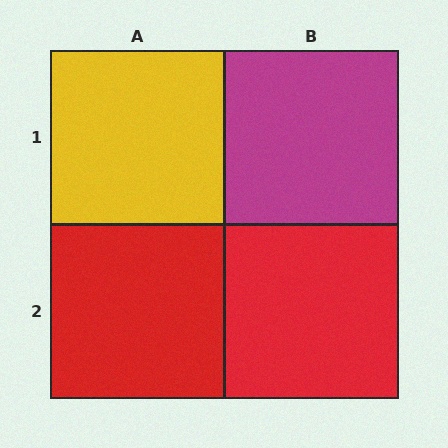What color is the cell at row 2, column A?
Red.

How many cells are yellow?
1 cell is yellow.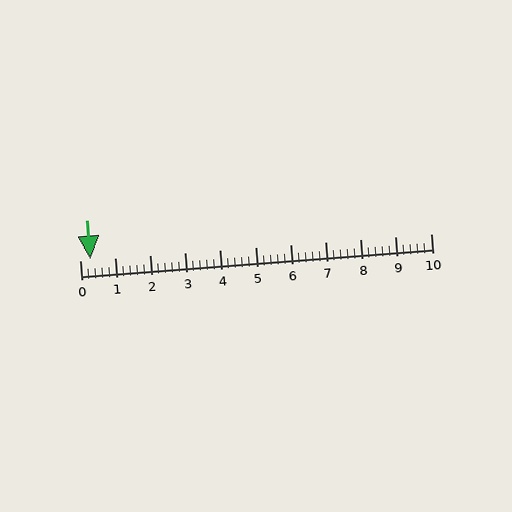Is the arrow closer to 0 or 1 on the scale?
The arrow is closer to 0.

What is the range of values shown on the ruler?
The ruler shows values from 0 to 10.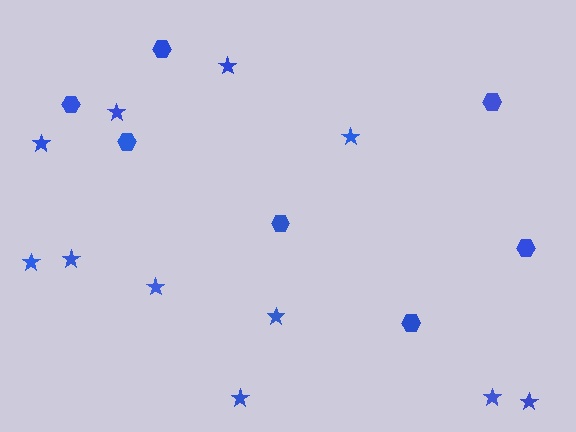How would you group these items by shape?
There are 2 groups: one group of hexagons (7) and one group of stars (11).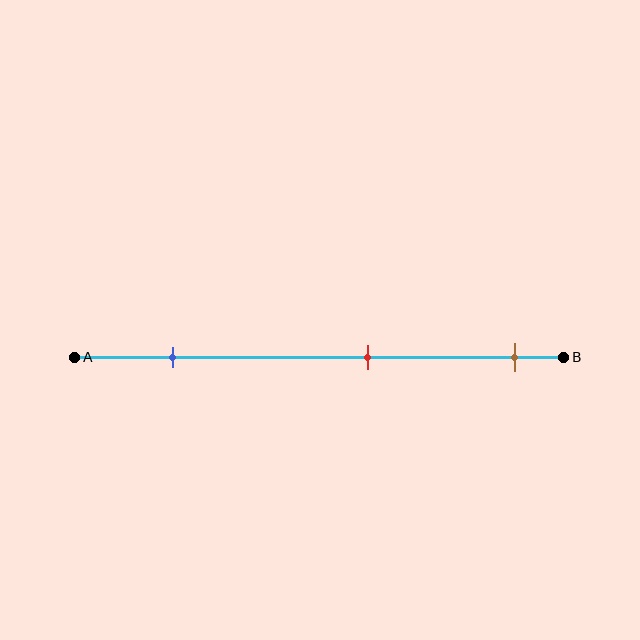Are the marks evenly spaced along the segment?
Yes, the marks are approximately evenly spaced.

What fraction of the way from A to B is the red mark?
The red mark is approximately 60% (0.6) of the way from A to B.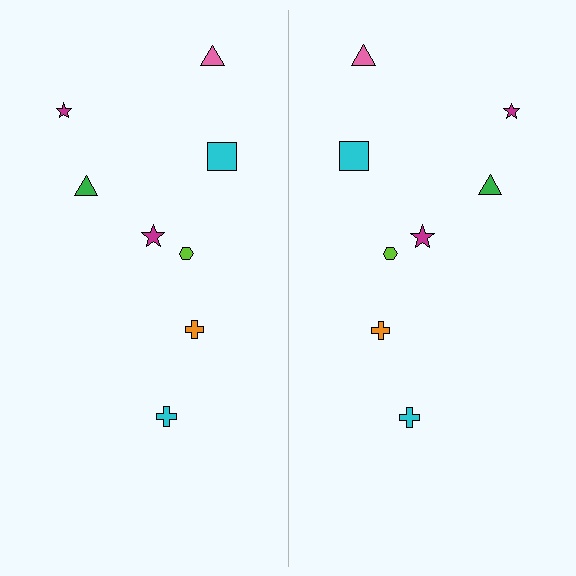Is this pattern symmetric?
Yes, this pattern has bilateral (reflection) symmetry.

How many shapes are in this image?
There are 16 shapes in this image.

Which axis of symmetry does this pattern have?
The pattern has a vertical axis of symmetry running through the center of the image.